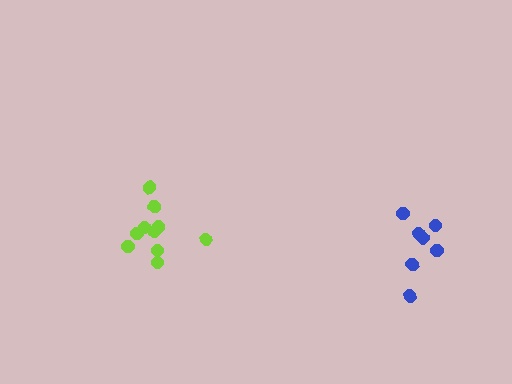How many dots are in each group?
Group 1: 10 dots, Group 2: 7 dots (17 total).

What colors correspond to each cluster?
The clusters are colored: lime, blue.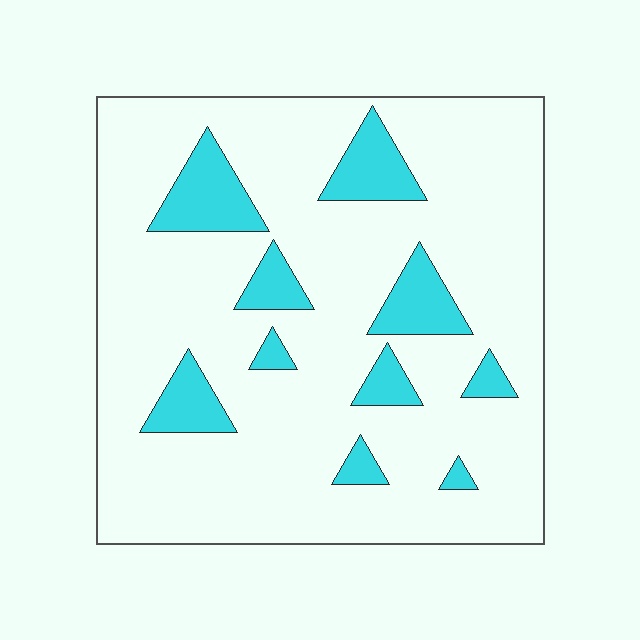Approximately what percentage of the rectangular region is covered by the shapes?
Approximately 15%.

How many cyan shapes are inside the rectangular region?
10.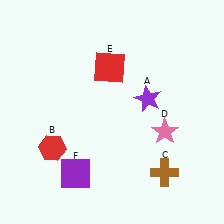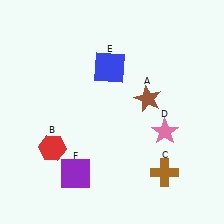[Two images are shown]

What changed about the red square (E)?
In Image 1, E is red. In Image 2, it changed to blue.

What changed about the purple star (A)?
In Image 1, A is purple. In Image 2, it changed to brown.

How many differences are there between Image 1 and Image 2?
There are 2 differences between the two images.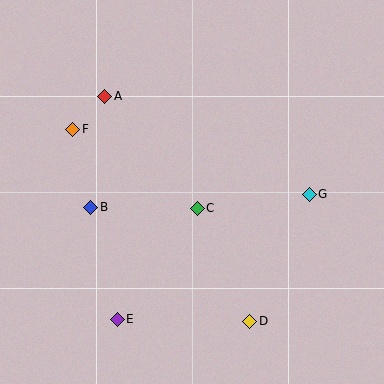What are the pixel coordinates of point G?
Point G is at (309, 194).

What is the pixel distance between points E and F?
The distance between E and F is 195 pixels.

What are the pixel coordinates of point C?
Point C is at (197, 208).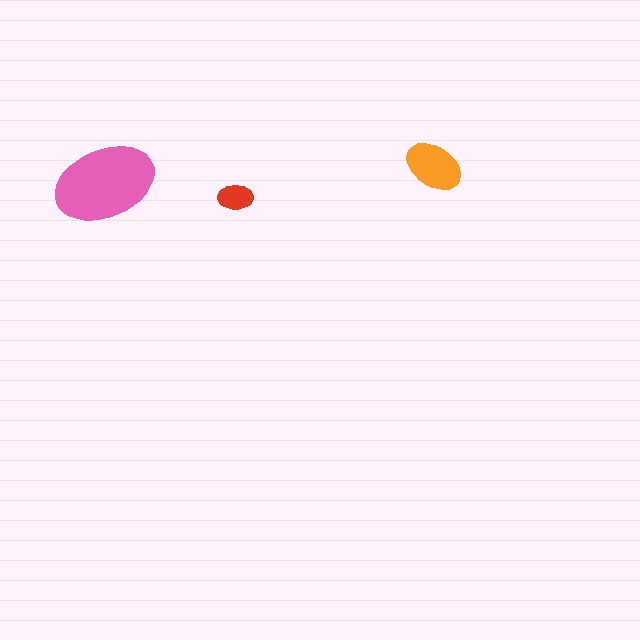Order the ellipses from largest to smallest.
the pink one, the orange one, the red one.